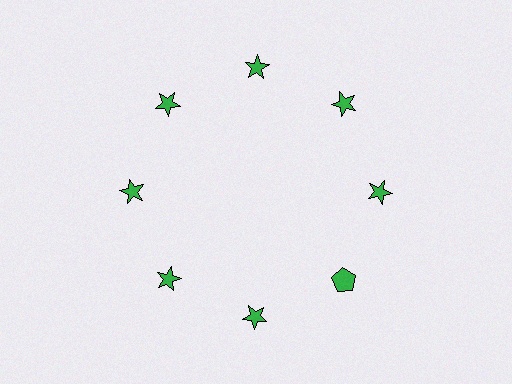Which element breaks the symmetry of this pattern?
The green pentagon at roughly the 4 o'clock position breaks the symmetry. All other shapes are green stars.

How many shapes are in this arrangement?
There are 8 shapes arranged in a ring pattern.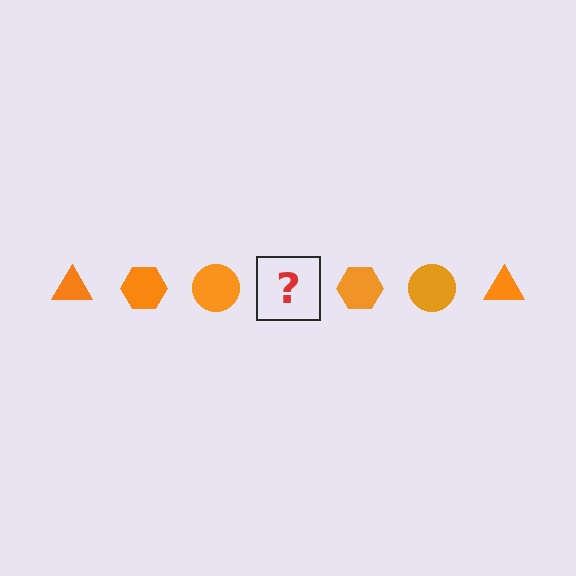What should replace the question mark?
The question mark should be replaced with an orange triangle.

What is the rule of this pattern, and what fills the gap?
The rule is that the pattern cycles through triangle, hexagon, circle shapes in orange. The gap should be filled with an orange triangle.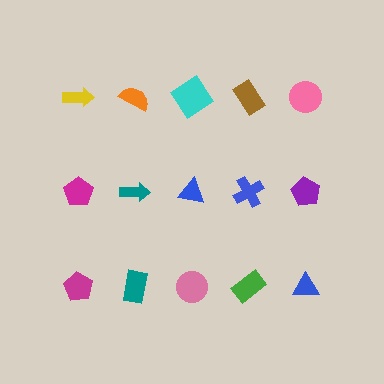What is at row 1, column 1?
A yellow arrow.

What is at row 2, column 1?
A magenta pentagon.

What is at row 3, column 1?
A magenta pentagon.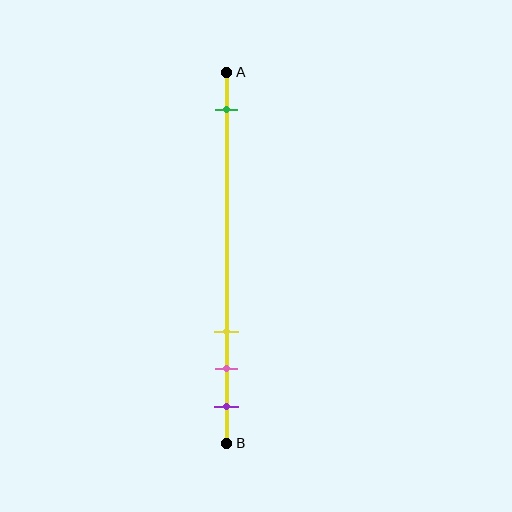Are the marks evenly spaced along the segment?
No, the marks are not evenly spaced.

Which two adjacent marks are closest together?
The pink and purple marks are the closest adjacent pair.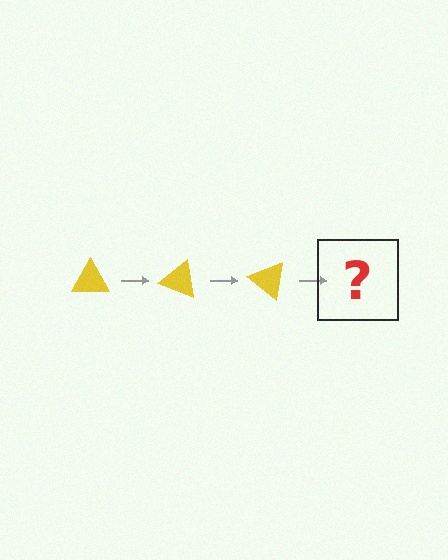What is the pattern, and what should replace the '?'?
The pattern is that the triangle rotates 20 degrees each step. The '?' should be a yellow triangle rotated 60 degrees.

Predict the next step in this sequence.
The next step is a yellow triangle rotated 60 degrees.